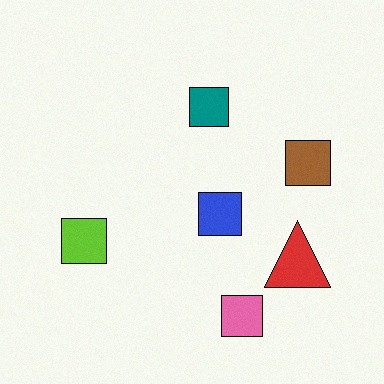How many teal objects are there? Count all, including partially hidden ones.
There is 1 teal object.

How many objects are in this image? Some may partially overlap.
There are 6 objects.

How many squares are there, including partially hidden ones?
There are 5 squares.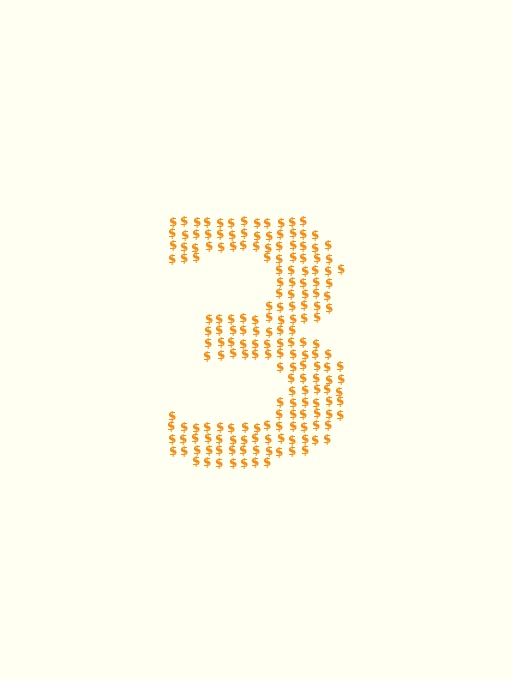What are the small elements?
The small elements are dollar signs.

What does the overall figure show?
The overall figure shows the digit 3.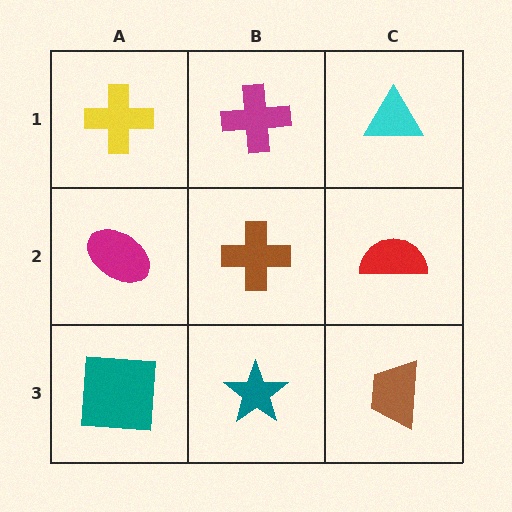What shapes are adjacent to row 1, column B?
A brown cross (row 2, column B), a yellow cross (row 1, column A), a cyan triangle (row 1, column C).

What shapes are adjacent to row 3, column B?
A brown cross (row 2, column B), a teal square (row 3, column A), a brown trapezoid (row 3, column C).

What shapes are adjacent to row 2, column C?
A cyan triangle (row 1, column C), a brown trapezoid (row 3, column C), a brown cross (row 2, column B).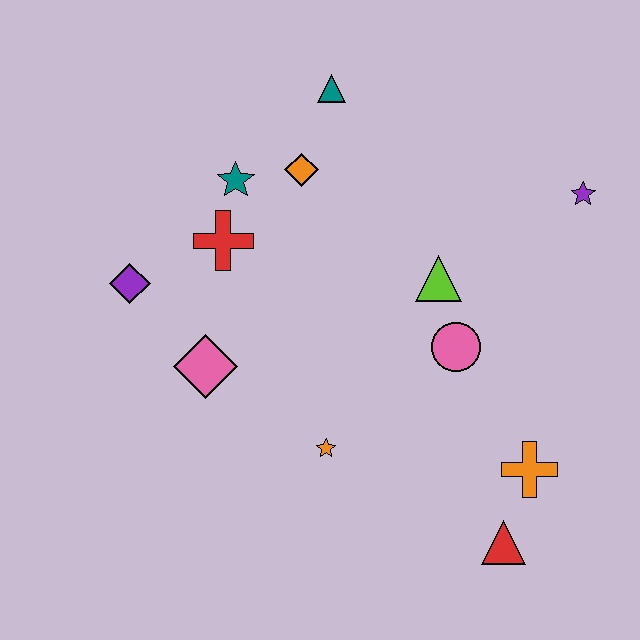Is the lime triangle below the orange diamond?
Yes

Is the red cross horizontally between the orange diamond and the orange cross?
No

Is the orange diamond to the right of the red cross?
Yes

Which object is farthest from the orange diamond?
The red triangle is farthest from the orange diamond.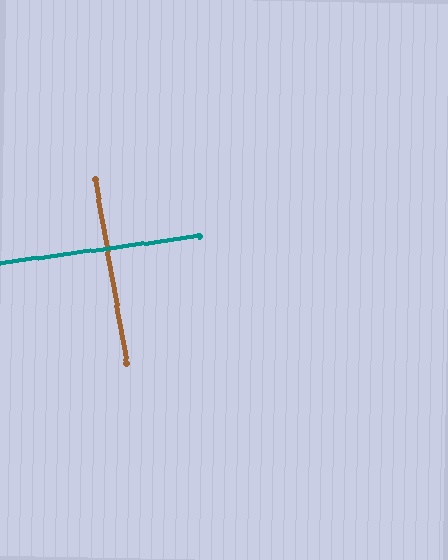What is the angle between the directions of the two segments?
Approximately 88 degrees.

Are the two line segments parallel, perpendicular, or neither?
Perpendicular — they meet at approximately 88°.